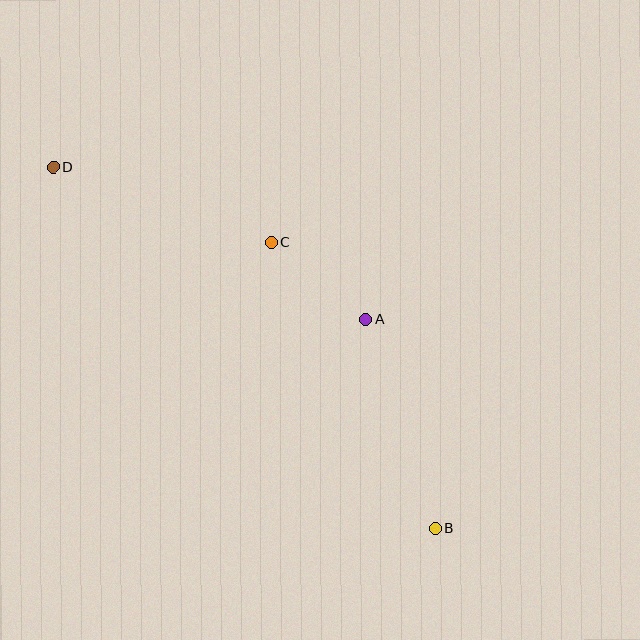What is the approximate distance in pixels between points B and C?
The distance between B and C is approximately 330 pixels.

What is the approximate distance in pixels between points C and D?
The distance between C and D is approximately 231 pixels.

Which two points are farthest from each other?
Points B and D are farthest from each other.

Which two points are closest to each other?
Points A and C are closest to each other.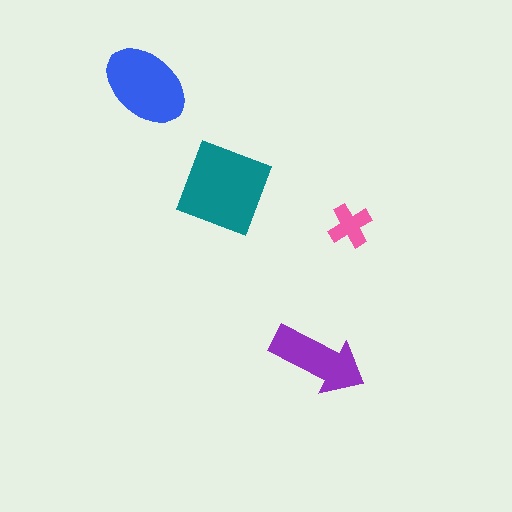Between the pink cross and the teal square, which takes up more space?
The teal square.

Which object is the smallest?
The pink cross.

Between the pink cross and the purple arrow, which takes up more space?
The purple arrow.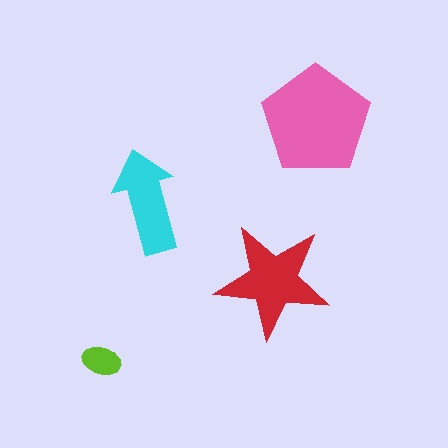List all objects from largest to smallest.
The pink pentagon, the red star, the cyan arrow, the lime ellipse.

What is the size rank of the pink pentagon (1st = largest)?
1st.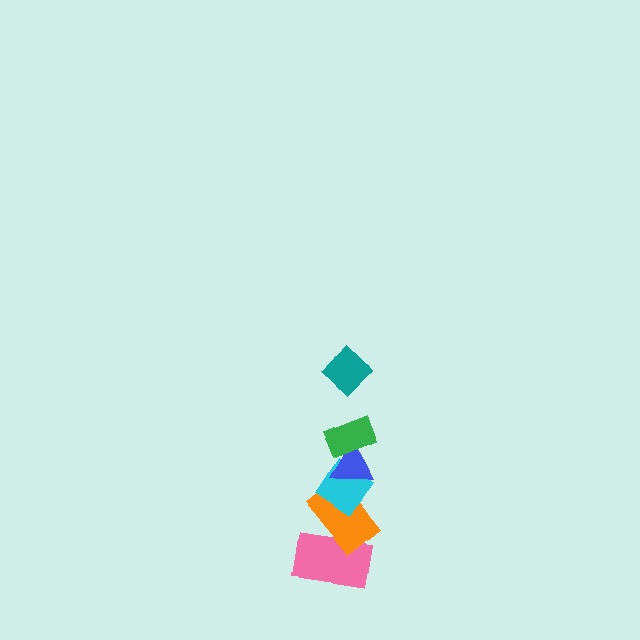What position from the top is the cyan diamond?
The cyan diamond is 4th from the top.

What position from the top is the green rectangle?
The green rectangle is 2nd from the top.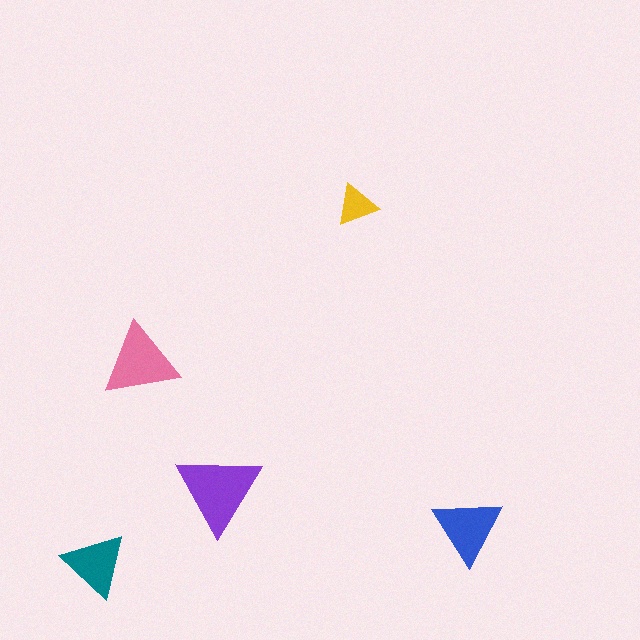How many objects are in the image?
There are 5 objects in the image.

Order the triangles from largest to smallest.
the purple one, the pink one, the blue one, the teal one, the yellow one.